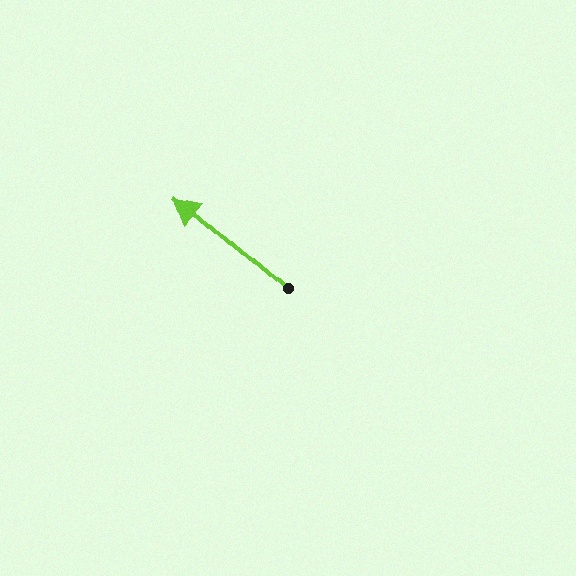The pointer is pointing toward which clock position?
Roughly 10 o'clock.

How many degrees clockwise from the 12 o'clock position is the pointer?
Approximately 310 degrees.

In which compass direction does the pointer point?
Northwest.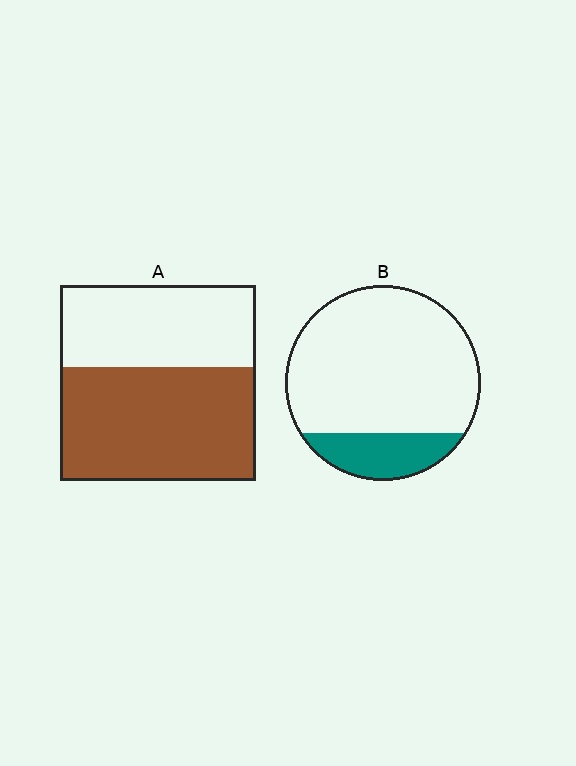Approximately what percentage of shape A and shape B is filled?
A is approximately 60% and B is approximately 20%.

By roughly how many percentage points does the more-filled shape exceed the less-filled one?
By roughly 40 percentage points (A over B).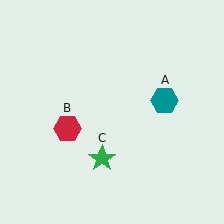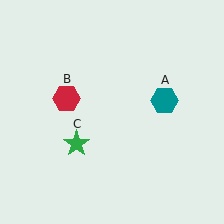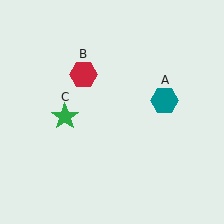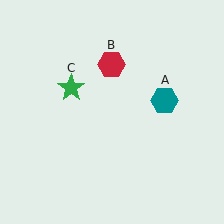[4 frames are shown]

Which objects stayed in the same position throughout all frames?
Teal hexagon (object A) remained stationary.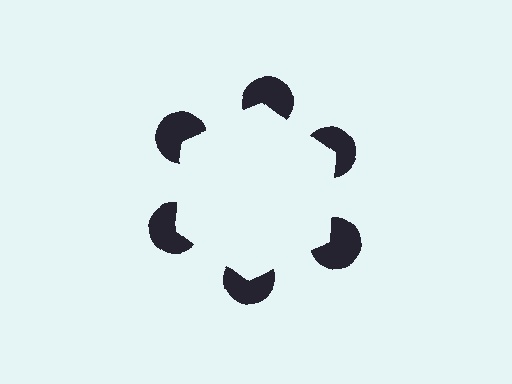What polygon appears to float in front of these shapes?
An illusory hexagon — its edges are inferred from the aligned wedge cuts in the pac-man discs, not physically drawn.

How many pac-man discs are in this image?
There are 6 — one at each vertex of the illusory hexagon.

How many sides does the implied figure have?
6 sides.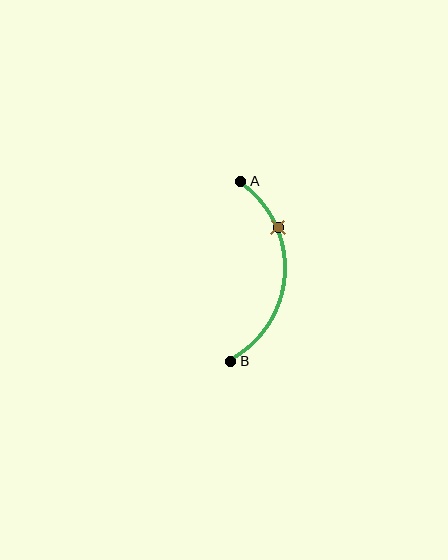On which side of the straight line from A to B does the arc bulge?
The arc bulges to the right of the straight line connecting A and B.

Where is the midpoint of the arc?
The arc midpoint is the point on the curve farthest from the straight line joining A and B. It sits to the right of that line.